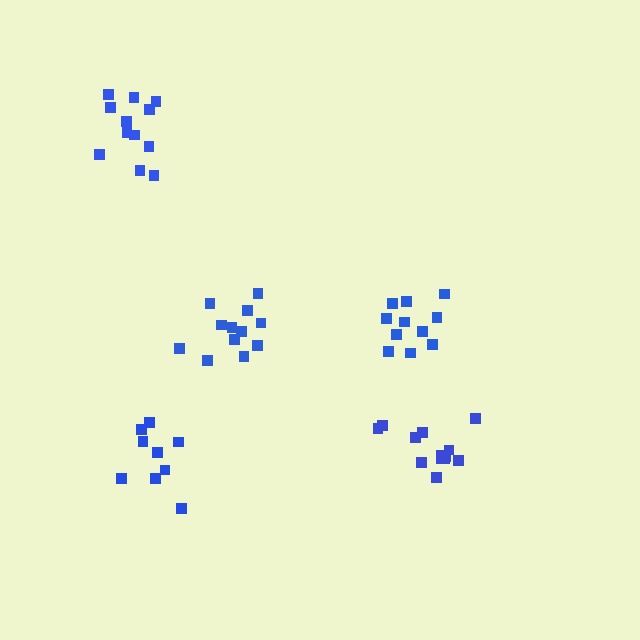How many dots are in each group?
Group 1: 12 dots, Group 2: 11 dots, Group 3: 13 dots, Group 4: 9 dots, Group 5: 12 dots (57 total).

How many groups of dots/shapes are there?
There are 5 groups.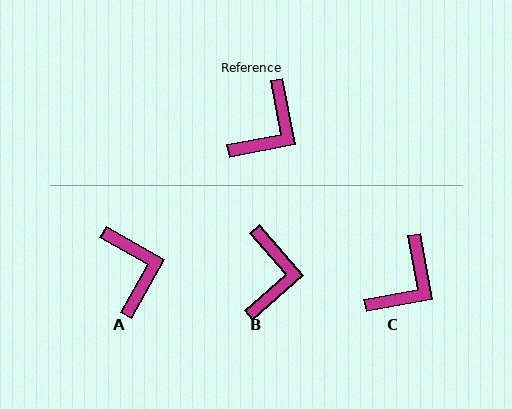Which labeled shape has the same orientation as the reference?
C.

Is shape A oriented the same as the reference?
No, it is off by about 50 degrees.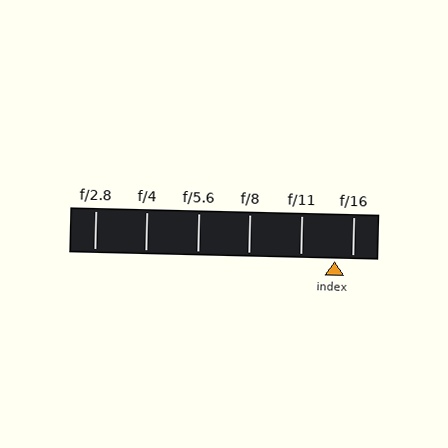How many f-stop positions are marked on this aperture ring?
There are 6 f-stop positions marked.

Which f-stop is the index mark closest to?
The index mark is closest to f/16.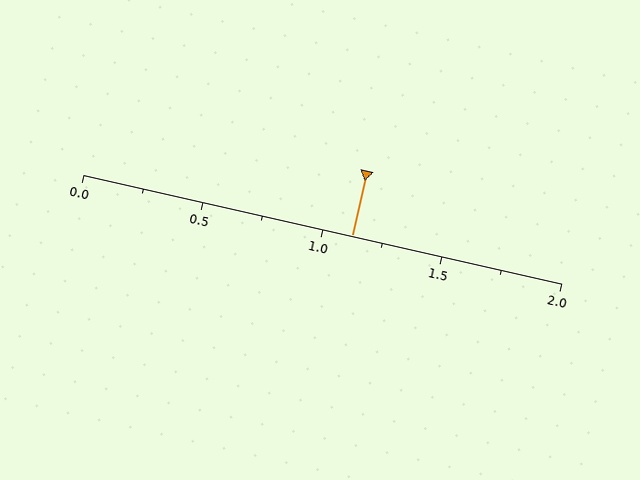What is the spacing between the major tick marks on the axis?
The major ticks are spaced 0.5 apart.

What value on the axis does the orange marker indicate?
The marker indicates approximately 1.12.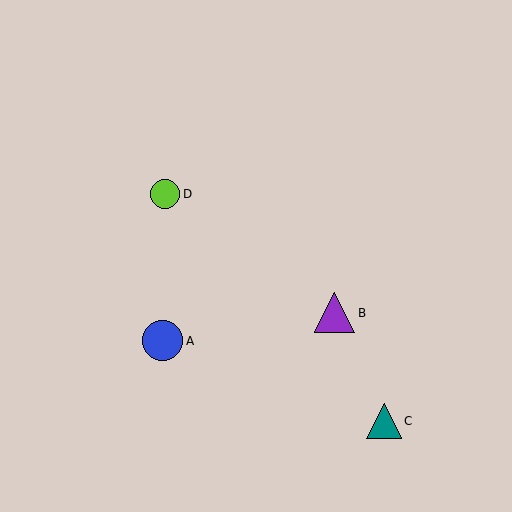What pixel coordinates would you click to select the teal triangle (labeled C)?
Click at (384, 421) to select the teal triangle C.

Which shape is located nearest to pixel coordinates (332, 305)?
The purple triangle (labeled B) at (335, 313) is nearest to that location.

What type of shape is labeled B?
Shape B is a purple triangle.